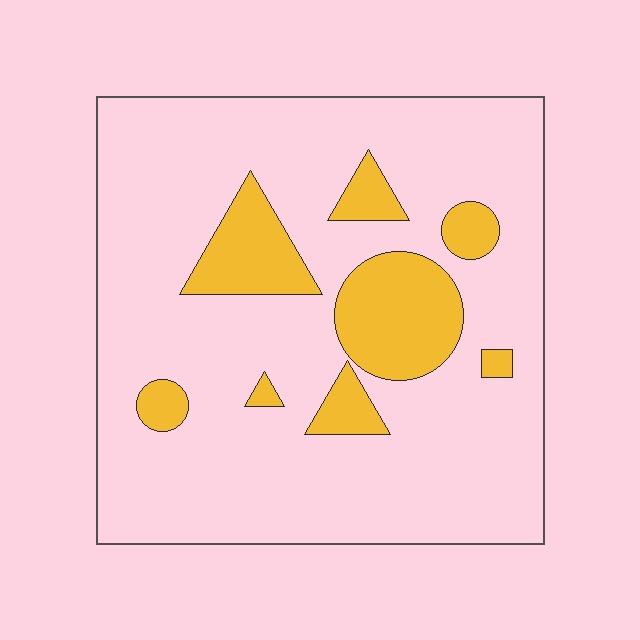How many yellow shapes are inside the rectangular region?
8.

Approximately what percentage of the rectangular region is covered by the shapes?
Approximately 15%.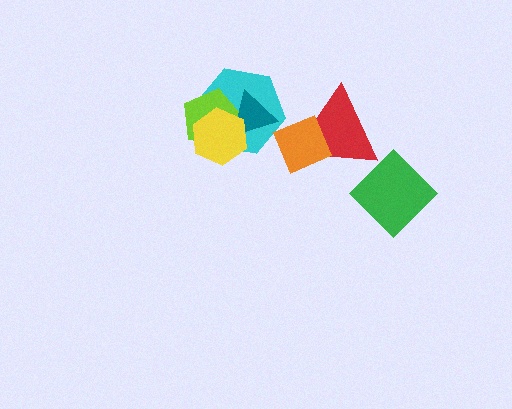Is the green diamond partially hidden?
No, no other shape covers it.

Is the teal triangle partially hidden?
Yes, it is partially covered by another shape.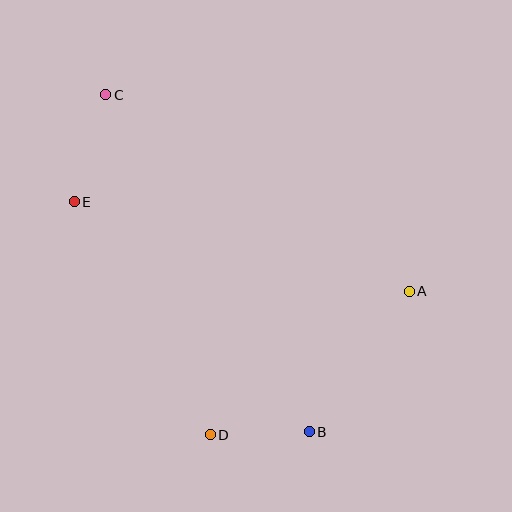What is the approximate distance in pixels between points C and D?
The distance between C and D is approximately 356 pixels.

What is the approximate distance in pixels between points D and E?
The distance between D and E is approximately 270 pixels.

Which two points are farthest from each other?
Points B and C are farthest from each other.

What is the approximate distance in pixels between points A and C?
The distance between A and C is approximately 362 pixels.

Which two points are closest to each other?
Points B and D are closest to each other.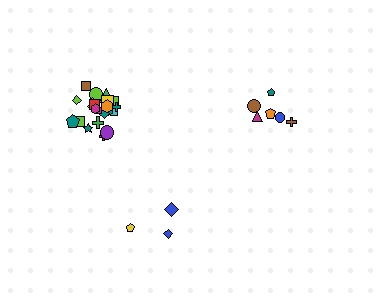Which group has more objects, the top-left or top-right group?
The top-left group.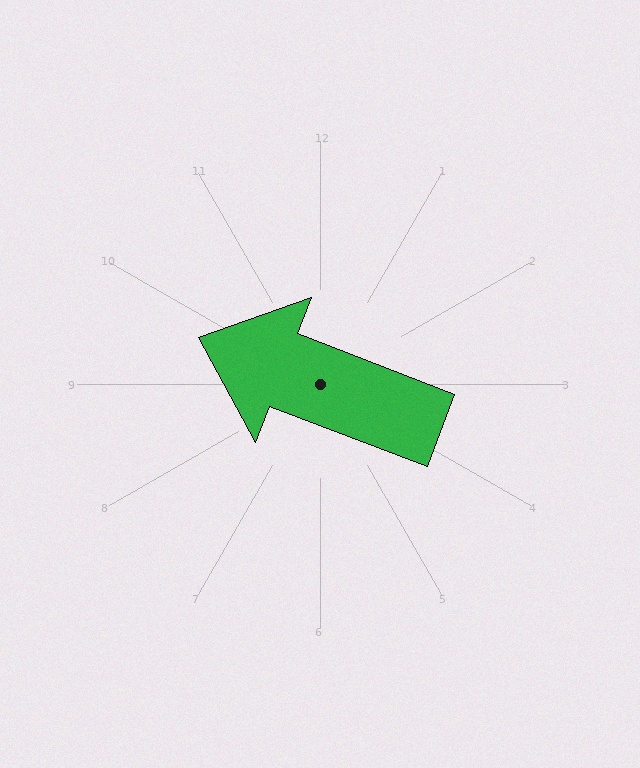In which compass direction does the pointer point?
West.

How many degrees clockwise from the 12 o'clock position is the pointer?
Approximately 291 degrees.